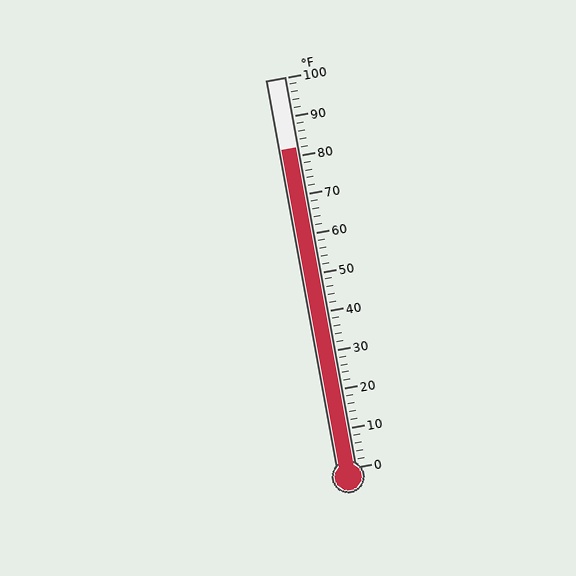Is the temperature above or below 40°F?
The temperature is above 40°F.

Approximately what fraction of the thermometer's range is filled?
The thermometer is filled to approximately 80% of its range.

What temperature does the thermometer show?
The thermometer shows approximately 82°F.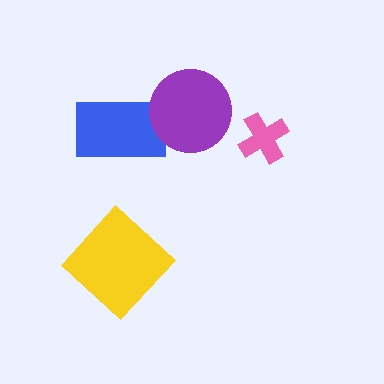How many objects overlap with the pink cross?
0 objects overlap with the pink cross.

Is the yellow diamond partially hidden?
No, no other shape covers it.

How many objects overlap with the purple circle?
1 object overlaps with the purple circle.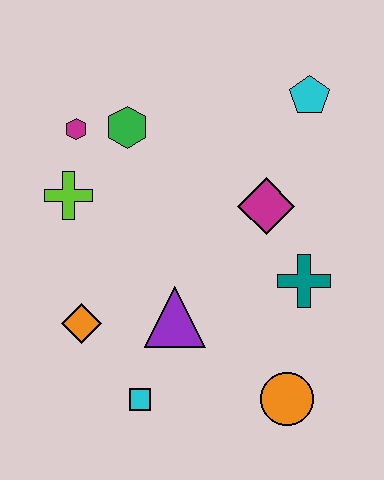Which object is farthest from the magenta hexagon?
The orange circle is farthest from the magenta hexagon.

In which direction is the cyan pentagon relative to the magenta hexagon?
The cyan pentagon is to the right of the magenta hexagon.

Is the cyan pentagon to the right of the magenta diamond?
Yes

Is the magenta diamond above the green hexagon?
No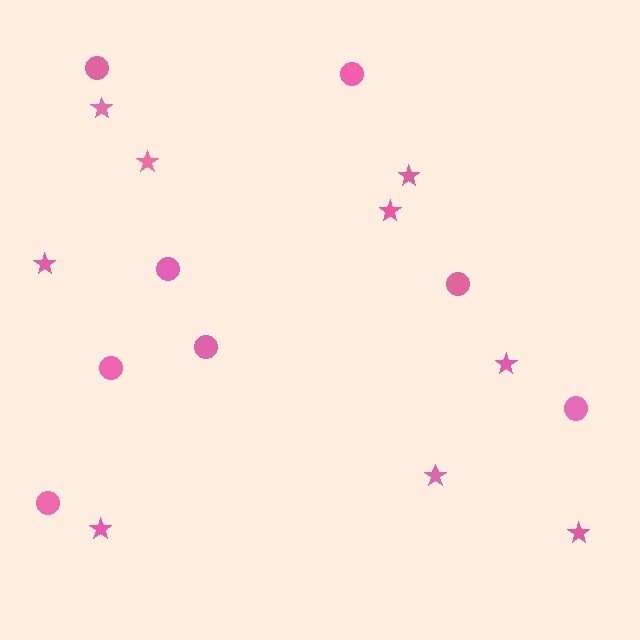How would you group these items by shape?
There are 2 groups: one group of stars (9) and one group of circles (8).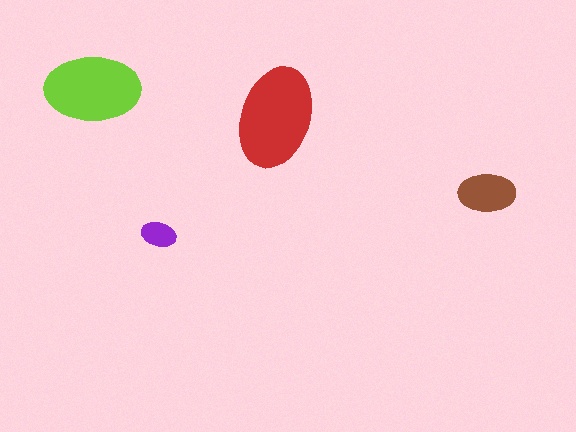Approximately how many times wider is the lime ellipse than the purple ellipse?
About 2.5 times wider.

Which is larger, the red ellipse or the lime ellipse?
The red one.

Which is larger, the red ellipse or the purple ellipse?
The red one.